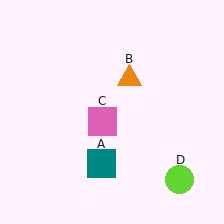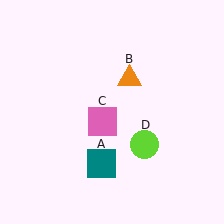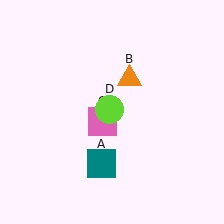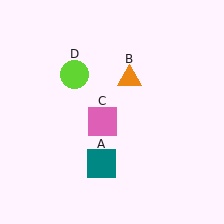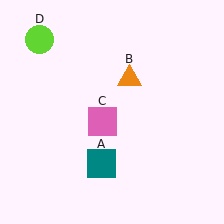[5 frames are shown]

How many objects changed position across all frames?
1 object changed position: lime circle (object D).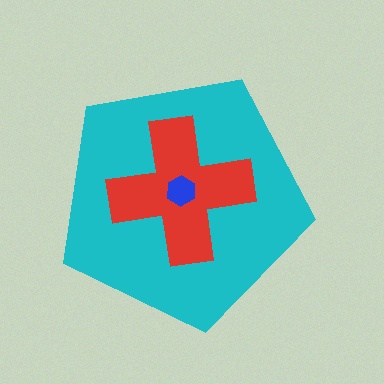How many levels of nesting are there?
3.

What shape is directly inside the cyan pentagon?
The red cross.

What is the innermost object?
The blue hexagon.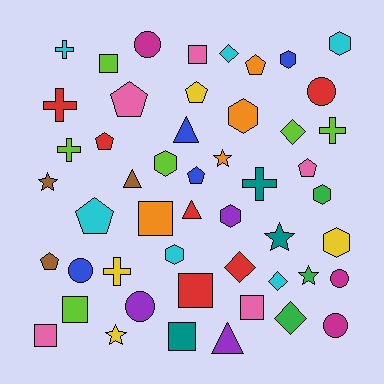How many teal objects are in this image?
There are 3 teal objects.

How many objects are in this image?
There are 50 objects.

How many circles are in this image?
There are 6 circles.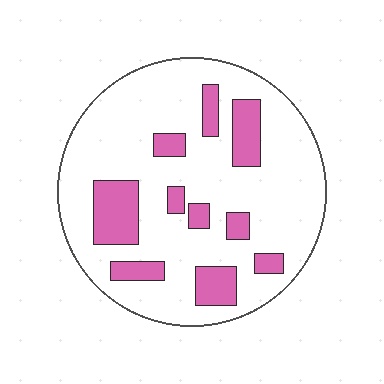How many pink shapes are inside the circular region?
10.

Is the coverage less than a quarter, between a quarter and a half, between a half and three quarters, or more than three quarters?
Less than a quarter.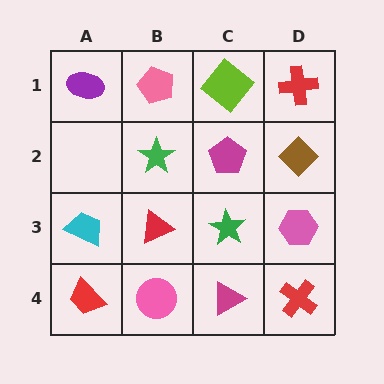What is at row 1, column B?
A pink pentagon.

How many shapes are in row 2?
3 shapes.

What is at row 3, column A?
A cyan trapezoid.